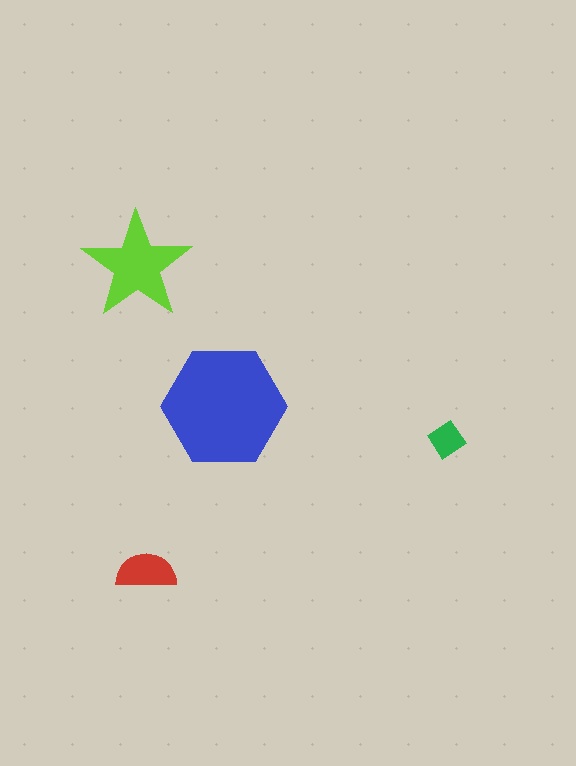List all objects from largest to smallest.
The blue hexagon, the lime star, the red semicircle, the green diamond.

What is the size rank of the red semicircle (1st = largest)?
3rd.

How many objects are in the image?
There are 4 objects in the image.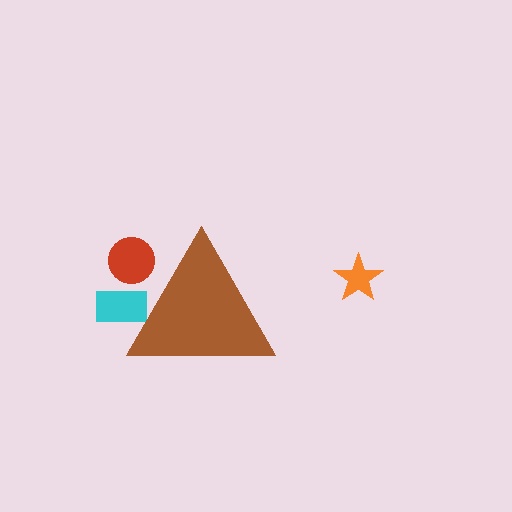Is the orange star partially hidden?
No, the orange star is fully visible.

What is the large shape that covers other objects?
A brown triangle.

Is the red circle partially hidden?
Yes, the red circle is partially hidden behind the brown triangle.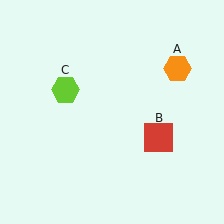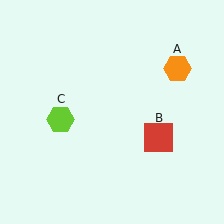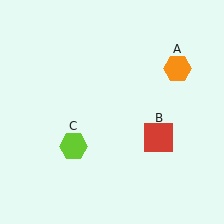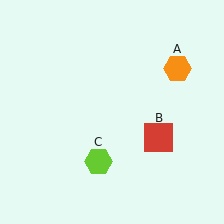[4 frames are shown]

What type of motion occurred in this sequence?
The lime hexagon (object C) rotated counterclockwise around the center of the scene.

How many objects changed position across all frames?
1 object changed position: lime hexagon (object C).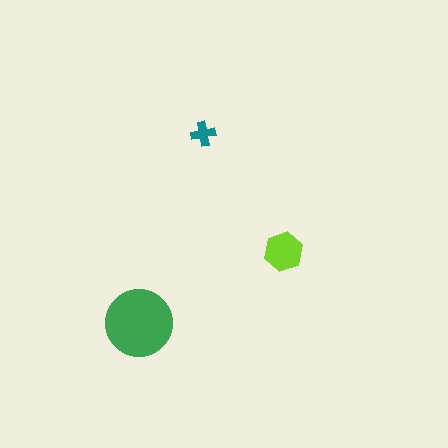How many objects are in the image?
There are 3 objects in the image.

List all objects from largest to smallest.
The green circle, the lime hexagon, the teal cross.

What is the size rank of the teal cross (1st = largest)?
3rd.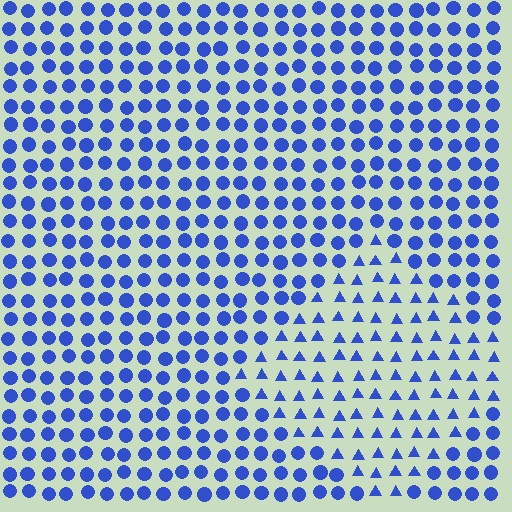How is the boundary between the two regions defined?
The boundary is defined by a change in element shape: triangles inside vs. circles outside. All elements share the same color and spacing.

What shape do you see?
I see a diamond.